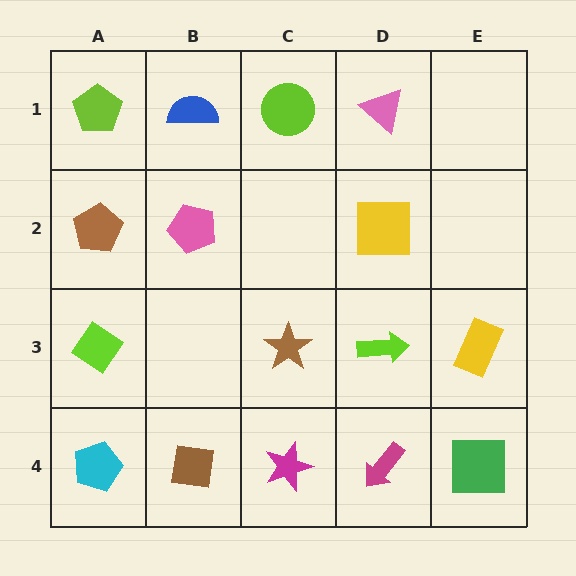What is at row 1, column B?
A blue semicircle.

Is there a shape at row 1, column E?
No, that cell is empty.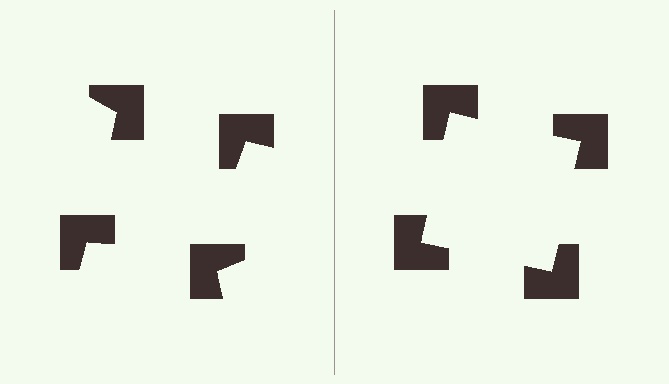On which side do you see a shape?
An illusory square appears on the right side. On the left side the wedge cuts are rotated, so no coherent shape forms.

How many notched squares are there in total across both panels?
8 — 4 on each side.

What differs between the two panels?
The notched squares are positioned identically on both sides; only the wedge orientations differ. On the right they align to a square; on the left they are misaligned.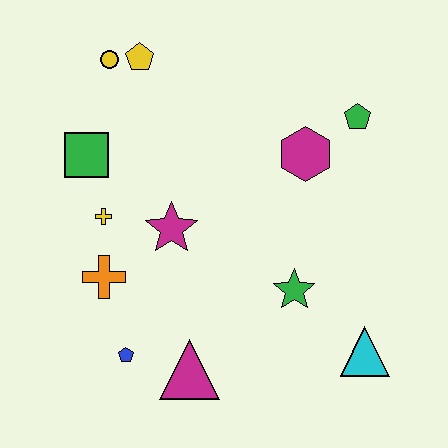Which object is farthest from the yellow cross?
The cyan triangle is farthest from the yellow cross.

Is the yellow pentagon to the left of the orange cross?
No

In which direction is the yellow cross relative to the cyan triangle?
The yellow cross is to the left of the cyan triangle.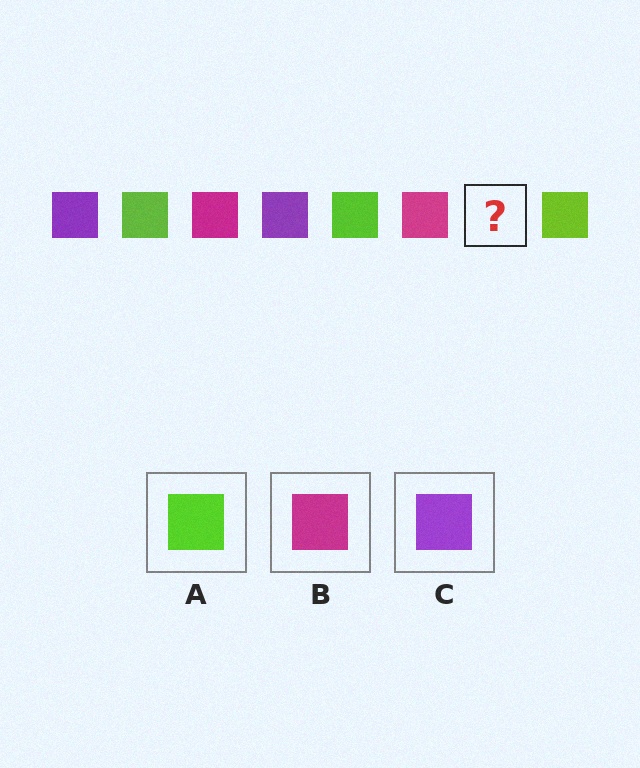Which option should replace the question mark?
Option C.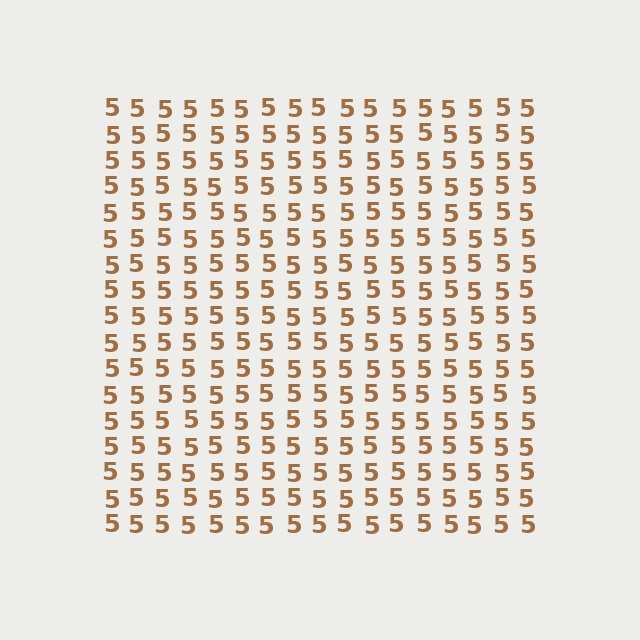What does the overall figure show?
The overall figure shows a square.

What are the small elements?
The small elements are digit 5's.